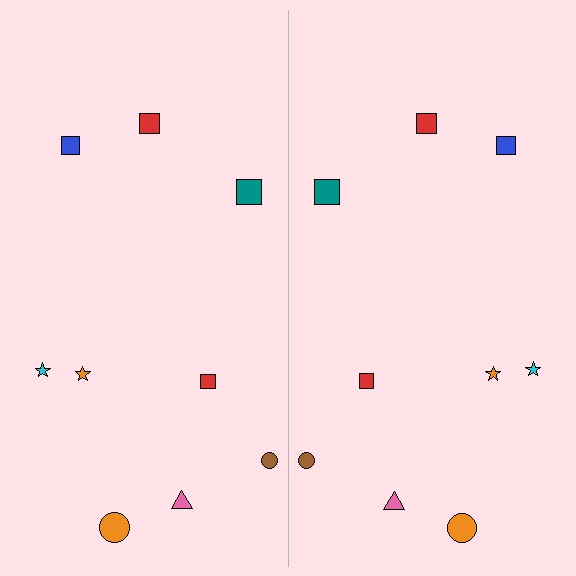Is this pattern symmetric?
Yes, this pattern has bilateral (reflection) symmetry.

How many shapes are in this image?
There are 18 shapes in this image.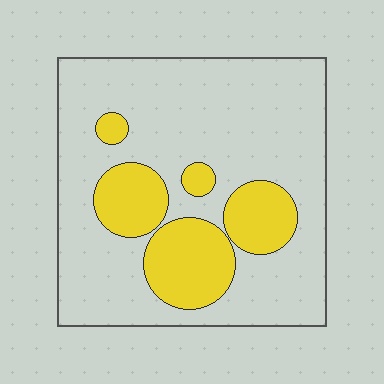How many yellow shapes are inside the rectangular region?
5.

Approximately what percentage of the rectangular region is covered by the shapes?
Approximately 25%.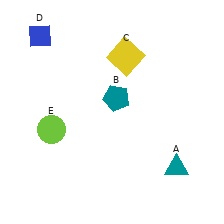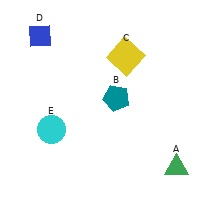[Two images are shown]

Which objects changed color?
A changed from teal to green. E changed from lime to cyan.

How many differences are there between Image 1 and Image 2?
There are 2 differences between the two images.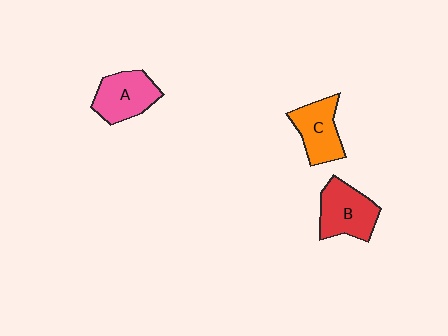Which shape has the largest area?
Shape B (red).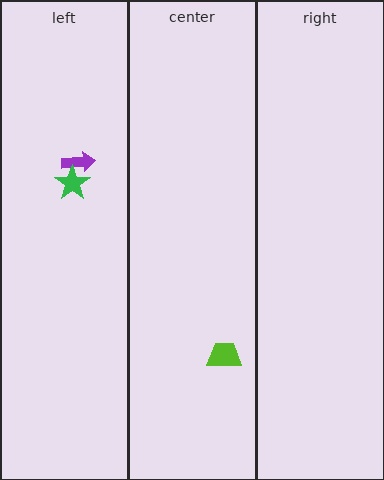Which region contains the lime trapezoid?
The center region.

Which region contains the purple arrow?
The left region.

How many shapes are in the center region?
1.